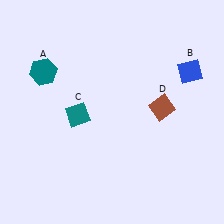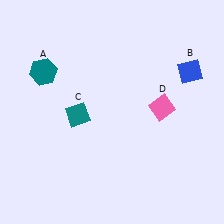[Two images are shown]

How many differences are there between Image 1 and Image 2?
There is 1 difference between the two images.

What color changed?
The diamond (D) changed from brown in Image 1 to pink in Image 2.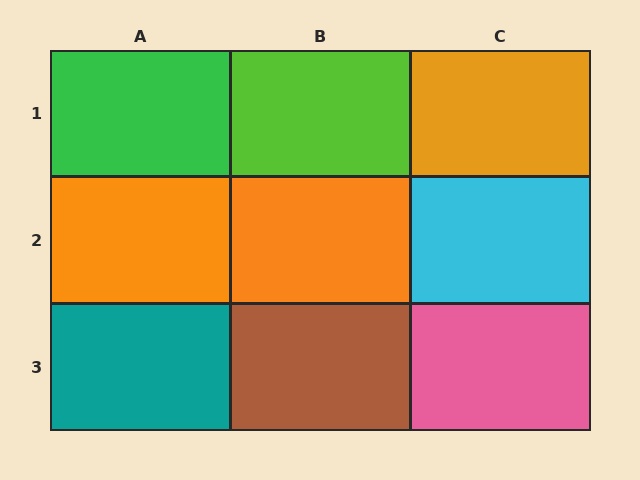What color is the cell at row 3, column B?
Brown.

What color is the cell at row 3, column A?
Teal.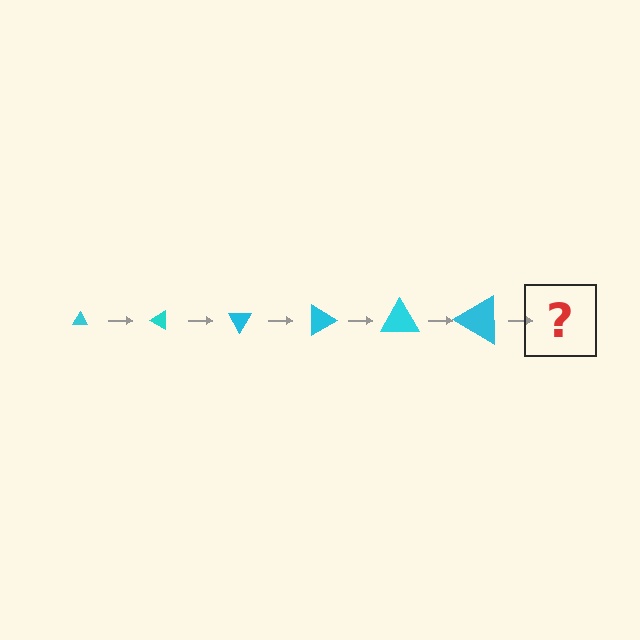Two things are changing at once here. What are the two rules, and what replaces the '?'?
The two rules are that the triangle grows larger each step and it rotates 30 degrees each step. The '?' should be a triangle, larger than the previous one and rotated 180 degrees from the start.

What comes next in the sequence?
The next element should be a triangle, larger than the previous one and rotated 180 degrees from the start.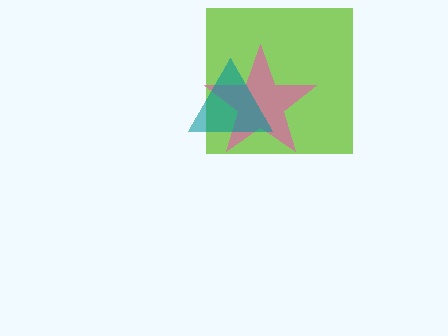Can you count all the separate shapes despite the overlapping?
Yes, there are 3 separate shapes.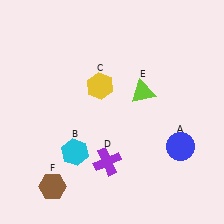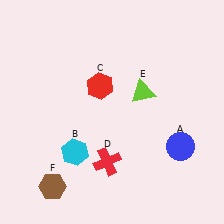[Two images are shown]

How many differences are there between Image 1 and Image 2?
There are 2 differences between the two images.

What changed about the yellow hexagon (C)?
In Image 1, C is yellow. In Image 2, it changed to red.